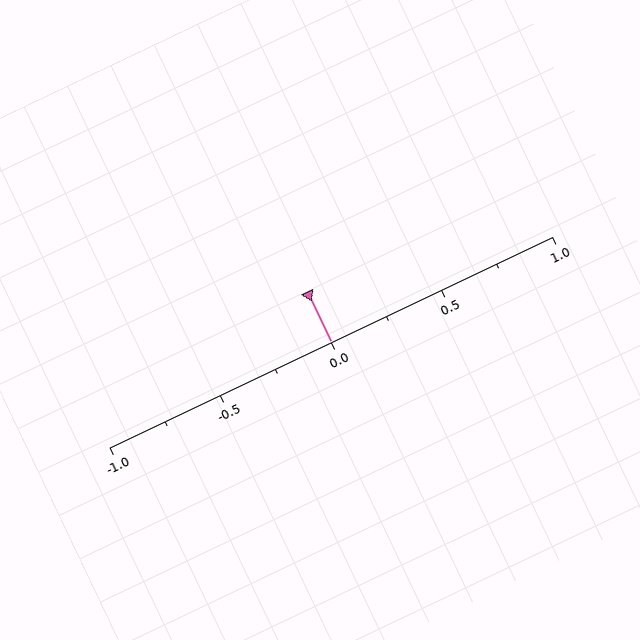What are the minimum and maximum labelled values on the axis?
The axis runs from -1.0 to 1.0.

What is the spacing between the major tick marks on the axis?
The major ticks are spaced 0.5 apart.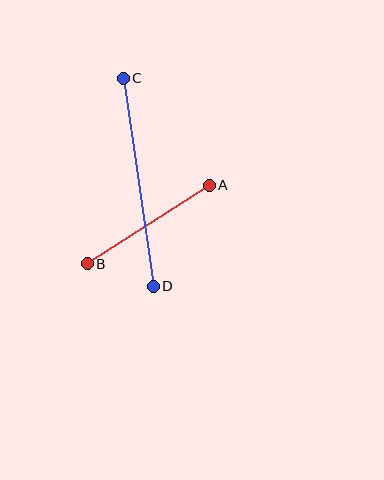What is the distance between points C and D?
The distance is approximately 210 pixels.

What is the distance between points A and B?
The distance is approximately 145 pixels.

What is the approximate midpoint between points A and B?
The midpoint is at approximately (148, 224) pixels.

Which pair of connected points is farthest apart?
Points C and D are farthest apart.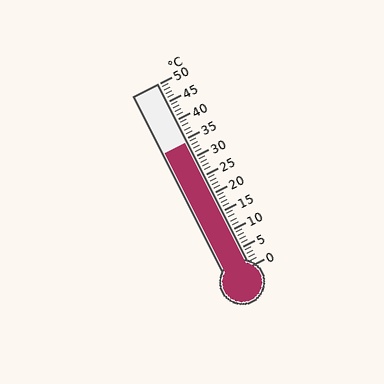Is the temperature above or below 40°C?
The temperature is below 40°C.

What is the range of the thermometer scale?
The thermometer scale ranges from 0°C to 50°C.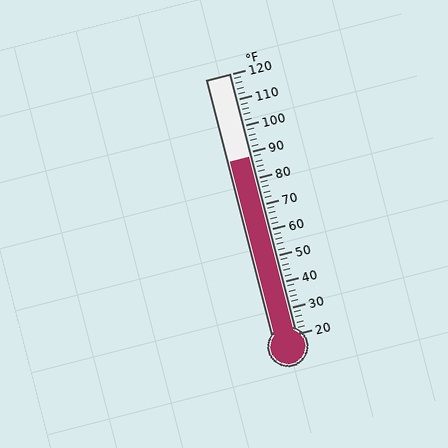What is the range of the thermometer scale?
The thermometer scale ranges from 20°F to 120°F.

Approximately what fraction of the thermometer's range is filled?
The thermometer is filled to approximately 70% of its range.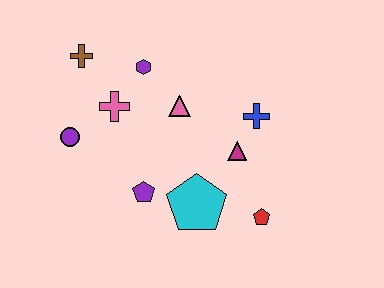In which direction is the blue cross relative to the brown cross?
The blue cross is to the right of the brown cross.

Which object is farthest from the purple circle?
The red pentagon is farthest from the purple circle.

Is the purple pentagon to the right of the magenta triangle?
No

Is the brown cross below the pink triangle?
No